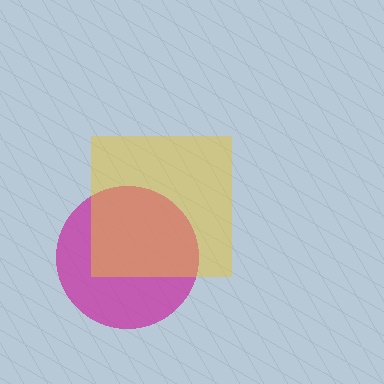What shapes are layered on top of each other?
The layered shapes are: a magenta circle, a yellow square.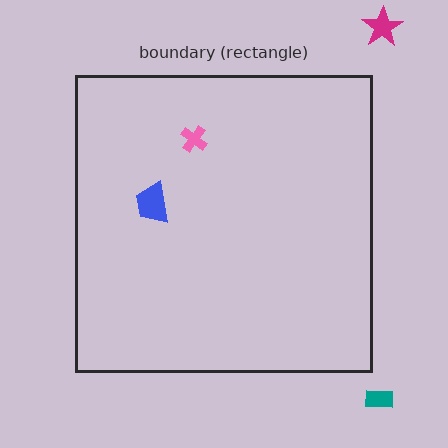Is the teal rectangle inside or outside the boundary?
Outside.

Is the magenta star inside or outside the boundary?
Outside.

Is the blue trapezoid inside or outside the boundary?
Inside.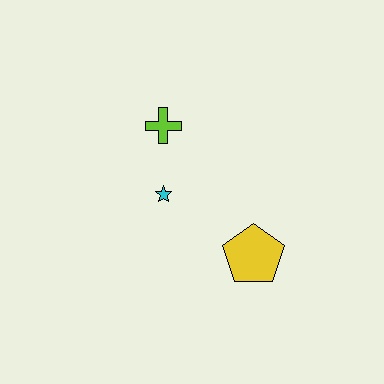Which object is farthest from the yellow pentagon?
The lime cross is farthest from the yellow pentagon.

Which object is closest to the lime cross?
The cyan star is closest to the lime cross.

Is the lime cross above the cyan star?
Yes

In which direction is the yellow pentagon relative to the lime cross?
The yellow pentagon is below the lime cross.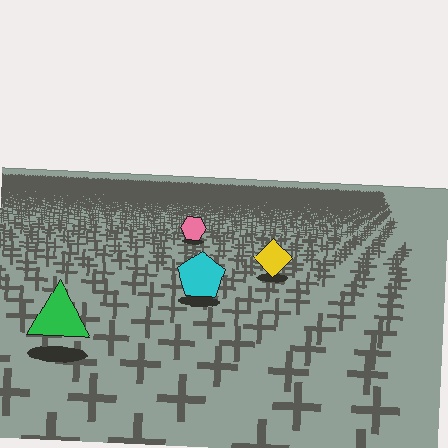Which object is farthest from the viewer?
The pink hexagon is farthest from the viewer. It appears smaller and the ground texture around it is denser.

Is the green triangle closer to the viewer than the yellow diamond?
Yes. The green triangle is closer — you can tell from the texture gradient: the ground texture is coarser near it.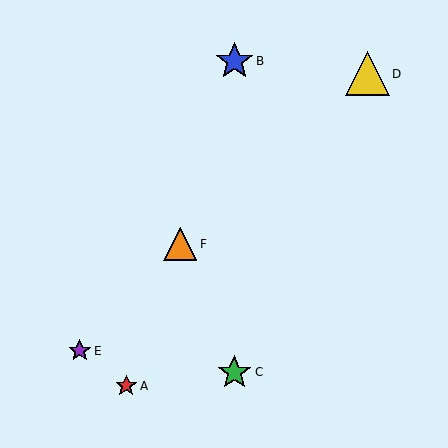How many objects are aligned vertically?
2 objects (B, C) are aligned vertically.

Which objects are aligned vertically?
Objects B, C are aligned vertically.